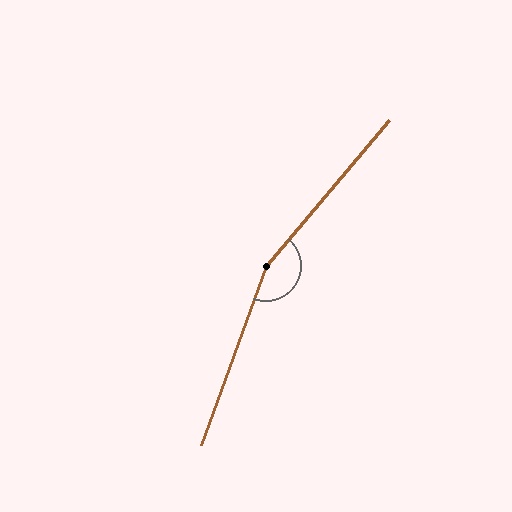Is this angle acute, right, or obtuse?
It is obtuse.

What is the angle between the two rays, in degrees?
Approximately 160 degrees.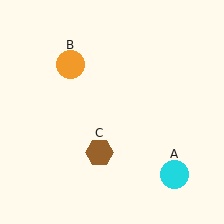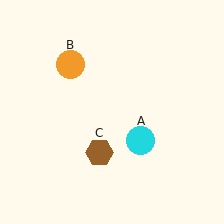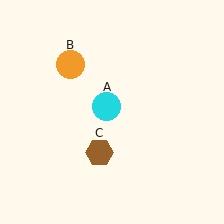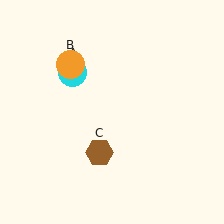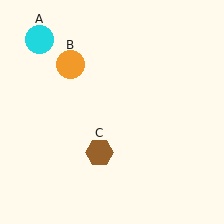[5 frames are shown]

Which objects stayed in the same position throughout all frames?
Orange circle (object B) and brown hexagon (object C) remained stationary.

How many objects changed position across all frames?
1 object changed position: cyan circle (object A).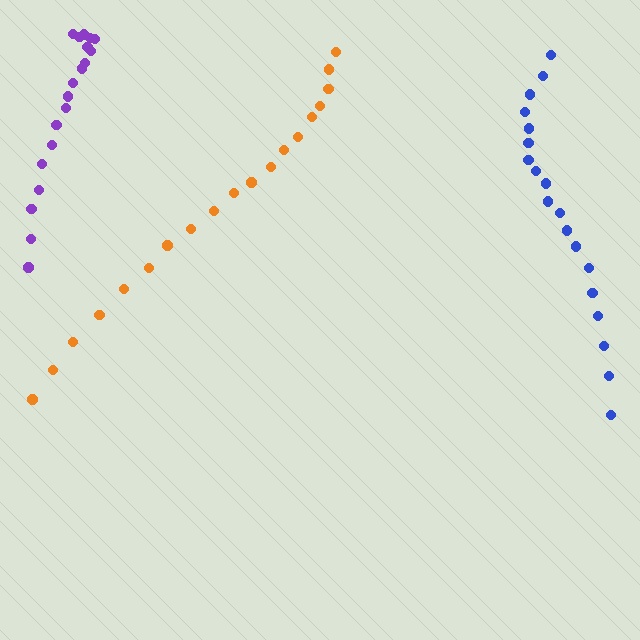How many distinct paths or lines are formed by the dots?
There are 3 distinct paths.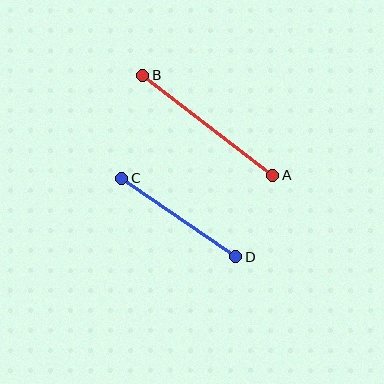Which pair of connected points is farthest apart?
Points A and B are farthest apart.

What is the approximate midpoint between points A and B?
The midpoint is at approximately (208, 125) pixels.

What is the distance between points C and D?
The distance is approximately 138 pixels.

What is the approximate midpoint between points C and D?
The midpoint is at approximately (179, 218) pixels.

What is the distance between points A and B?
The distance is approximately 164 pixels.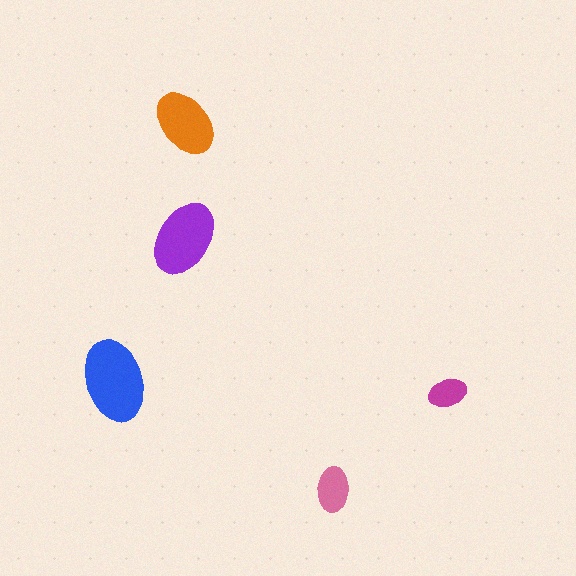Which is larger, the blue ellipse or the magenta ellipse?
The blue one.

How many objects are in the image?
There are 5 objects in the image.